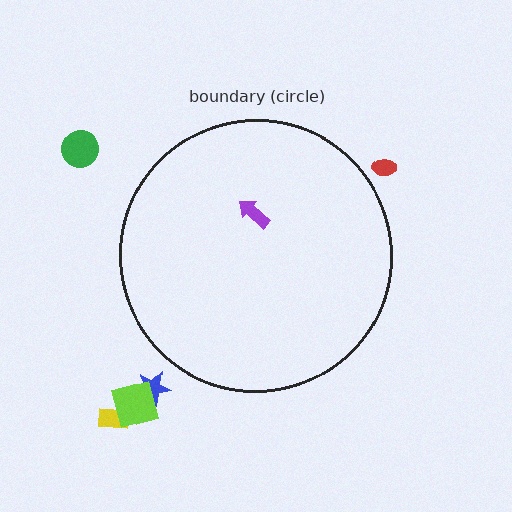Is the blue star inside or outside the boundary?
Outside.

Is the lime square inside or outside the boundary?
Outside.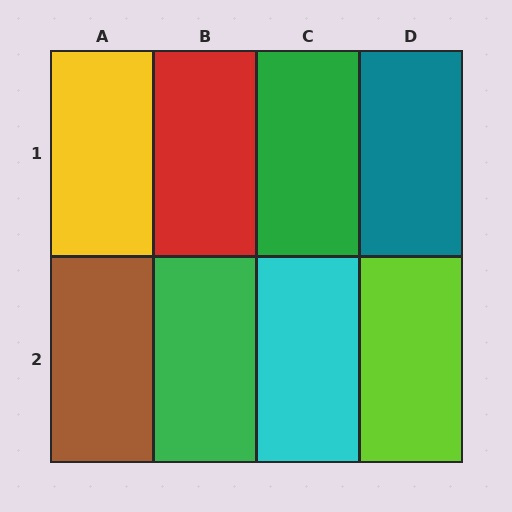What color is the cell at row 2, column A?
Brown.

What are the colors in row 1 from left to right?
Yellow, red, green, teal.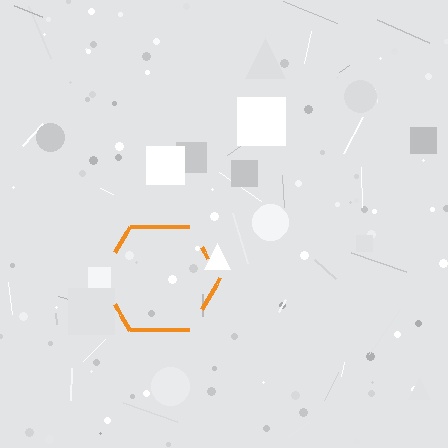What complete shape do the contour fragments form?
The contour fragments form a hexagon.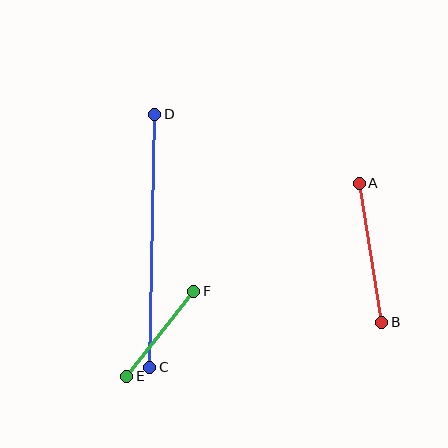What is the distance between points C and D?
The distance is approximately 253 pixels.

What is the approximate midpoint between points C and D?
The midpoint is at approximately (152, 241) pixels.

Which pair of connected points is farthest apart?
Points C and D are farthest apart.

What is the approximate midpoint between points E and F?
The midpoint is at approximately (160, 334) pixels.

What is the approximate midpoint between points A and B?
The midpoint is at approximately (370, 253) pixels.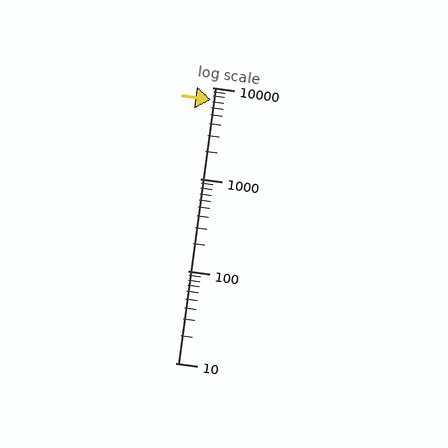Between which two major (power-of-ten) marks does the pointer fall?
The pointer is between 1000 and 10000.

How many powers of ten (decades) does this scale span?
The scale spans 3 decades, from 10 to 10000.